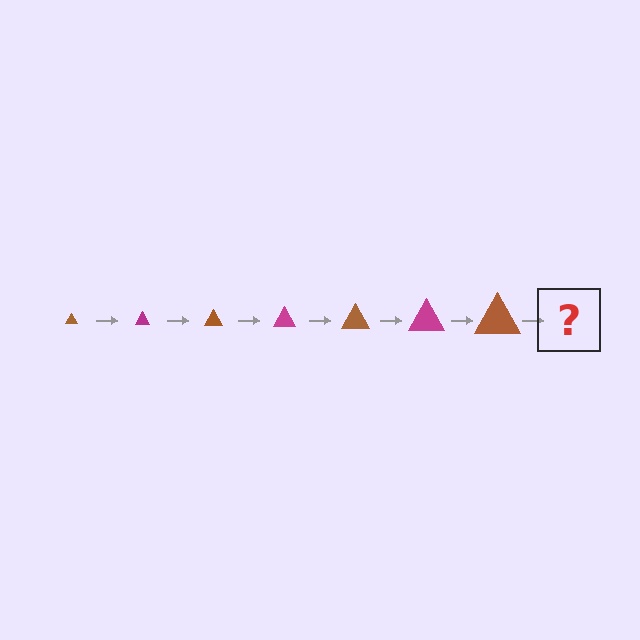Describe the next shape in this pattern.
It should be a magenta triangle, larger than the previous one.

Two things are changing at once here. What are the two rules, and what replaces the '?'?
The two rules are that the triangle grows larger each step and the color cycles through brown and magenta. The '?' should be a magenta triangle, larger than the previous one.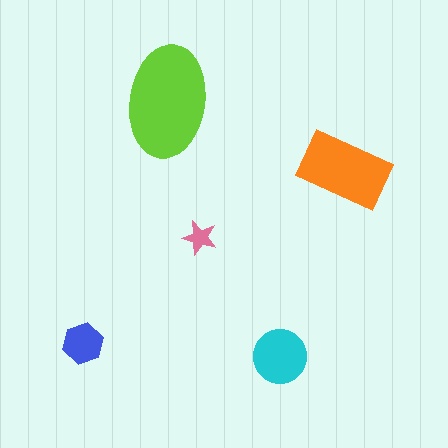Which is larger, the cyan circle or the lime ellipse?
The lime ellipse.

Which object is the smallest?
The pink star.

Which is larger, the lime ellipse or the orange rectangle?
The lime ellipse.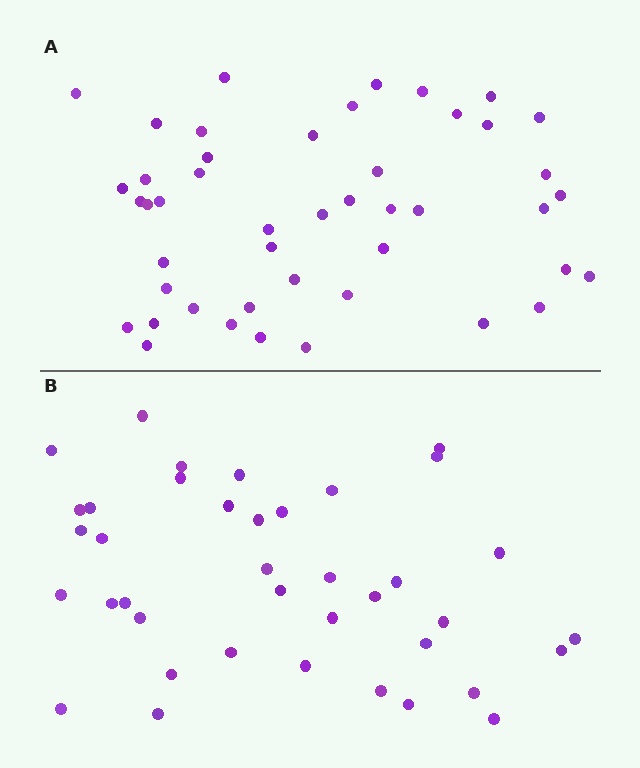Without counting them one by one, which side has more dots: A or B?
Region A (the top region) has more dots.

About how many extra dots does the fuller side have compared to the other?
Region A has roughly 8 or so more dots than region B.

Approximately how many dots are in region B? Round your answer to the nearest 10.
About 40 dots. (The exact count is 39, which rounds to 40.)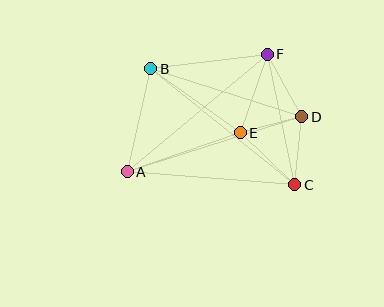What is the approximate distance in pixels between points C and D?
The distance between C and D is approximately 68 pixels.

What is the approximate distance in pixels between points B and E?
The distance between B and E is approximately 110 pixels.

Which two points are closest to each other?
Points D and E are closest to each other.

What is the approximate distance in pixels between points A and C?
The distance between A and C is approximately 168 pixels.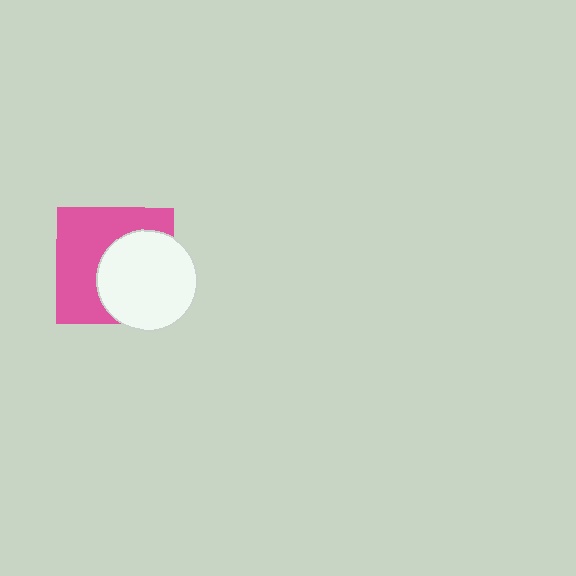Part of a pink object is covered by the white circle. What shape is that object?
It is a square.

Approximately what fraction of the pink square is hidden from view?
Roughly 47% of the pink square is hidden behind the white circle.